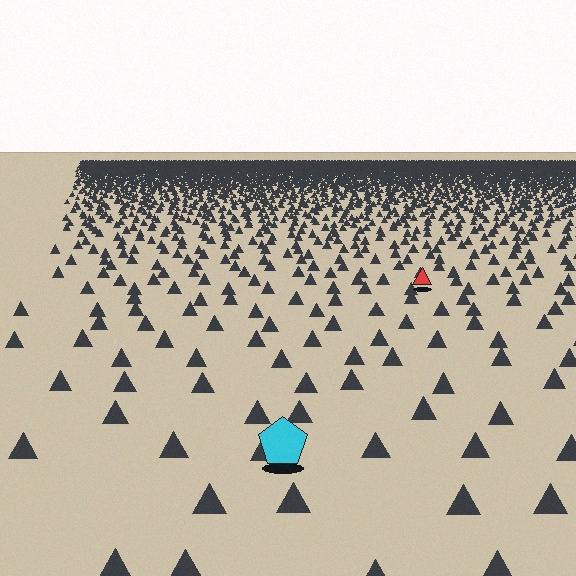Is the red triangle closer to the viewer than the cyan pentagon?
No. The cyan pentagon is closer — you can tell from the texture gradient: the ground texture is coarser near it.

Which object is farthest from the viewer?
The red triangle is farthest from the viewer. It appears smaller and the ground texture around it is denser.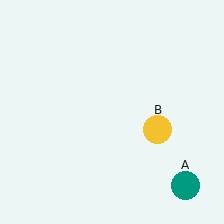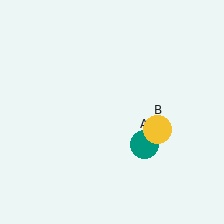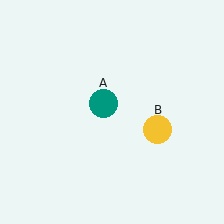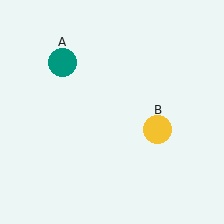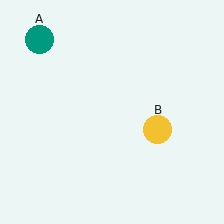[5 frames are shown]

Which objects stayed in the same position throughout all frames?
Yellow circle (object B) remained stationary.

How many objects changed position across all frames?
1 object changed position: teal circle (object A).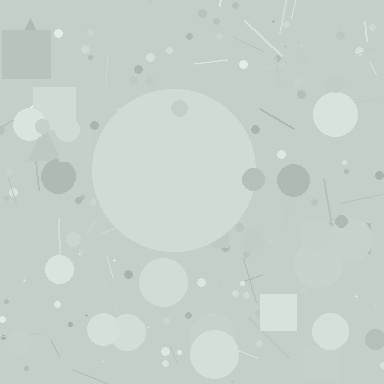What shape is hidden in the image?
A circle is hidden in the image.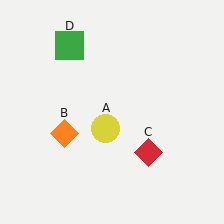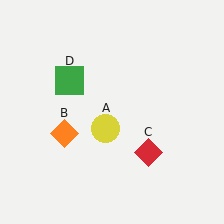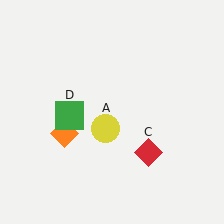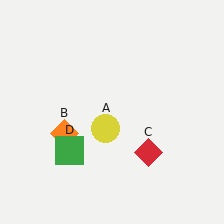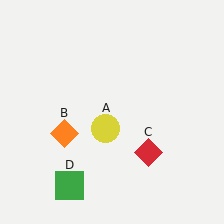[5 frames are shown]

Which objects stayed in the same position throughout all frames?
Yellow circle (object A) and orange diamond (object B) and red diamond (object C) remained stationary.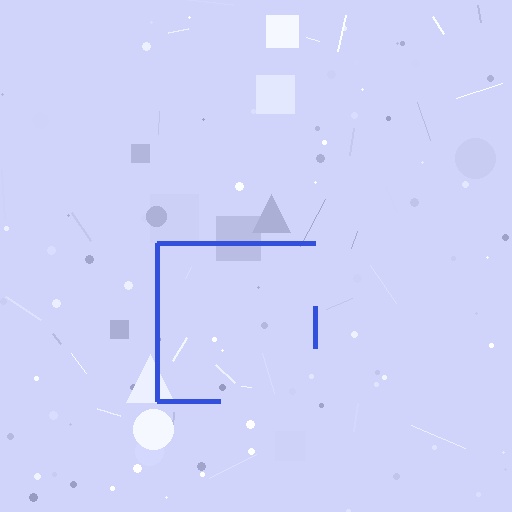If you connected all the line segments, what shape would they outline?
They would outline a square.